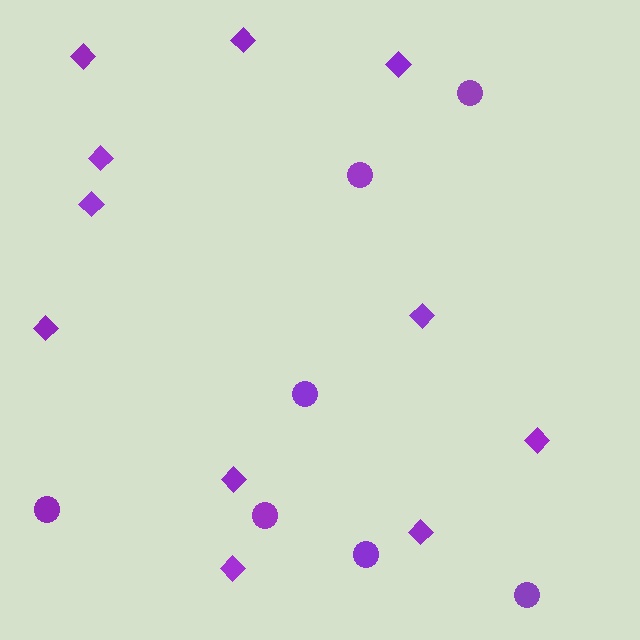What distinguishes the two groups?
There are 2 groups: one group of circles (7) and one group of diamonds (11).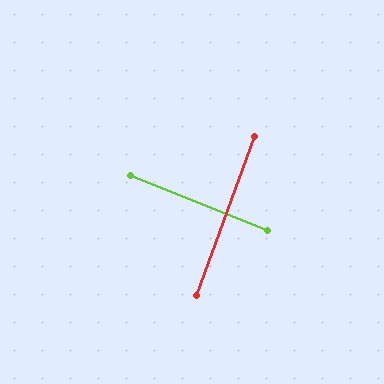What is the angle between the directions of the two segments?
Approximately 88 degrees.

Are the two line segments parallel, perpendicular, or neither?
Perpendicular — they meet at approximately 88°.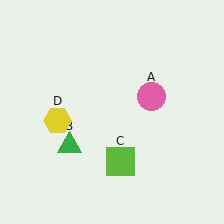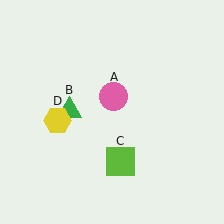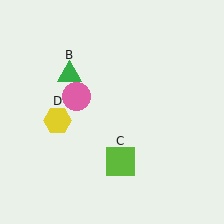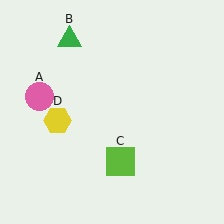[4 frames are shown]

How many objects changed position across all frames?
2 objects changed position: pink circle (object A), green triangle (object B).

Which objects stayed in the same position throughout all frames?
Lime square (object C) and yellow hexagon (object D) remained stationary.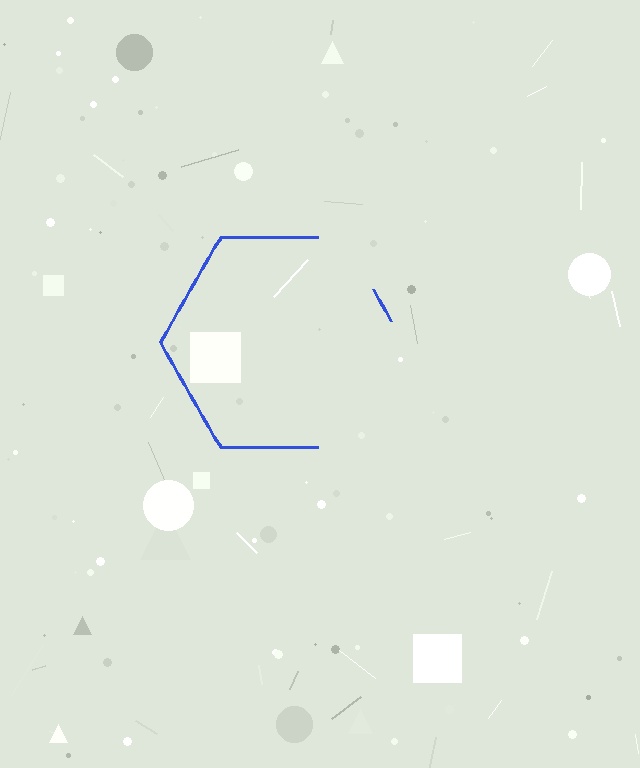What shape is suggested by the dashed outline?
The dashed outline suggests a hexagon.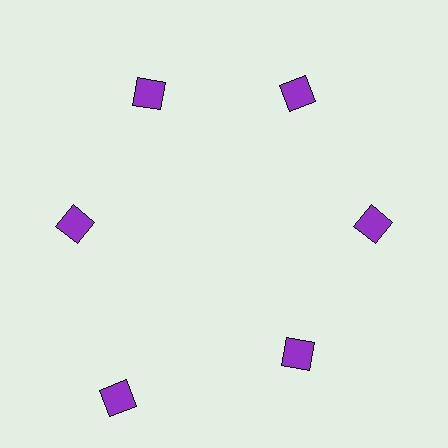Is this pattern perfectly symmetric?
No. The 6 purple diamonds are arranged in a ring, but one element near the 7 o'clock position is pushed outward from the center, breaking the 6-fold rotational symmetry.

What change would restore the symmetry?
The symmetry would be restored by moving it inward, back onto the ring so that all 6 diamonds sit at equal angles and equal distance from the center.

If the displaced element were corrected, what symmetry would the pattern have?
It would have 6-fold rotational symmetry — the pattern would map onto itself every 60 degrees.